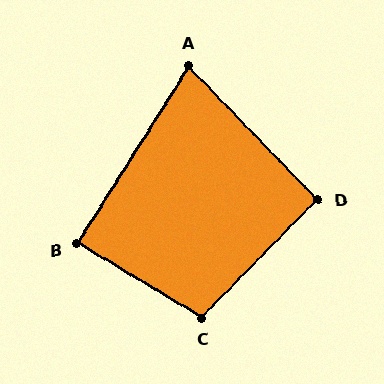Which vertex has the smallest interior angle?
A, at approximately 76 degrees.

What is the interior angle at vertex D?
Approximately 91 degrees (approximately right).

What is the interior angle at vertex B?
Approximately 89 degrees (approximately right).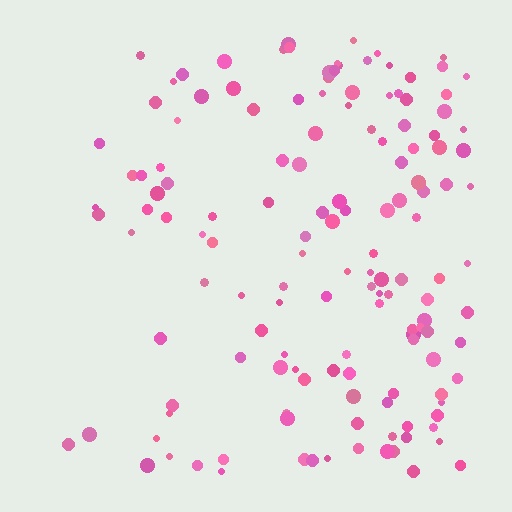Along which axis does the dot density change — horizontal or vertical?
Horizontal.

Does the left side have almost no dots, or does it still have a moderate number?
Still a moderate number, just noticeably fewer than the right.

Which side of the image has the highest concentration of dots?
The right.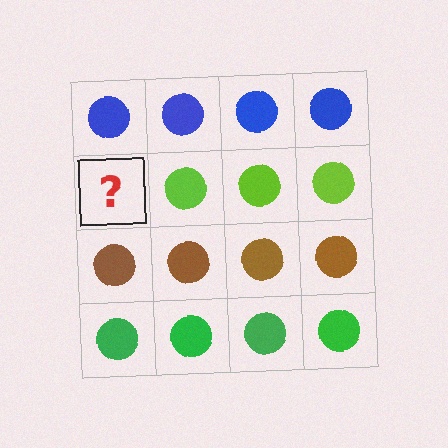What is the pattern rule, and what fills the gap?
The rule is that each row has a consistent color. The gap should be filled with a lime circle.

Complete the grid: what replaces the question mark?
The question mark should be replaced with a lime circle.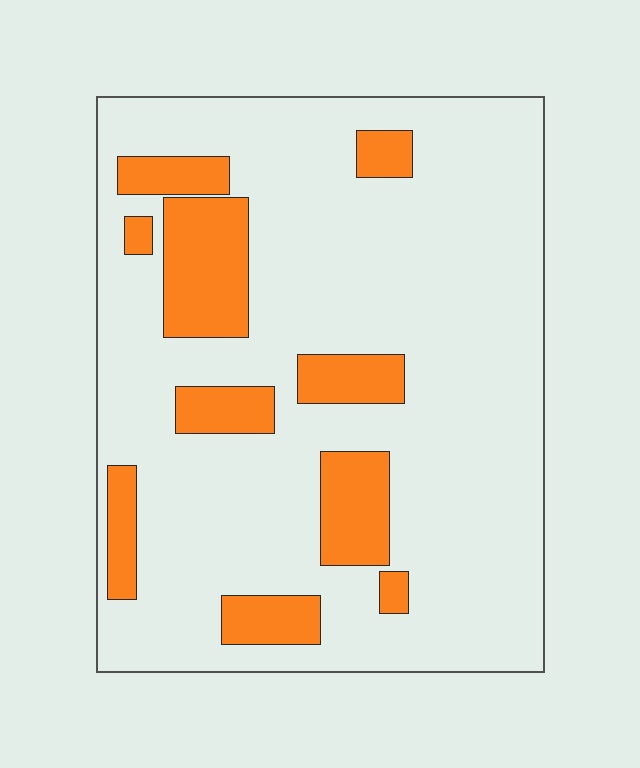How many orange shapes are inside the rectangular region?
10.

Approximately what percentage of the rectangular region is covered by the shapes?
Approximately 20%.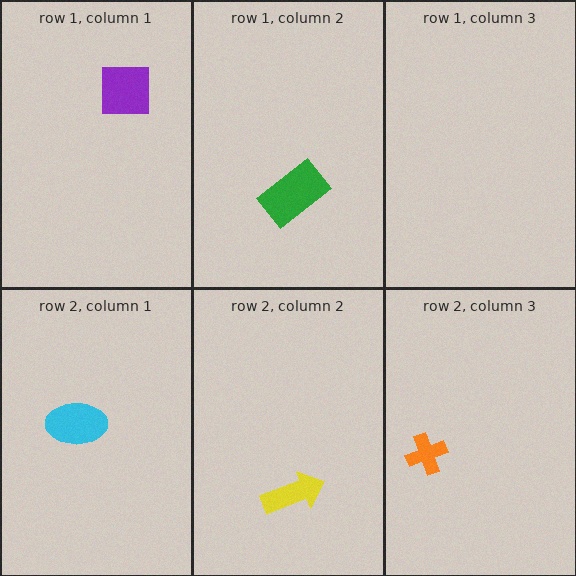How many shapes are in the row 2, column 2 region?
1.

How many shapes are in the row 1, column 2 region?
1.